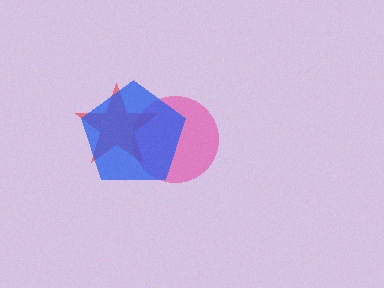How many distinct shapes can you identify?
There are 3 distinct shapes: a pink circle, a red star, a blue pentagon.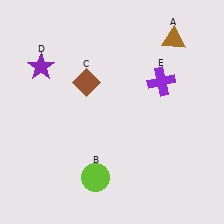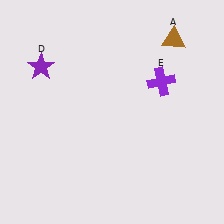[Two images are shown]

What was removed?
The brown diamond (C), the lime circle (B) were removed in Image 2.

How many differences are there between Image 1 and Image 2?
There are 2 differences between the two images.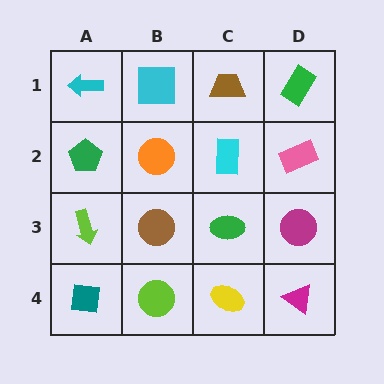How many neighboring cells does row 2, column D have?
3.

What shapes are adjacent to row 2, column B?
A cyan square (row 1, column B), a brown circle (row 3, column B), a green pentagon (row 2, column A), a cyan rectangle (row 2, column C).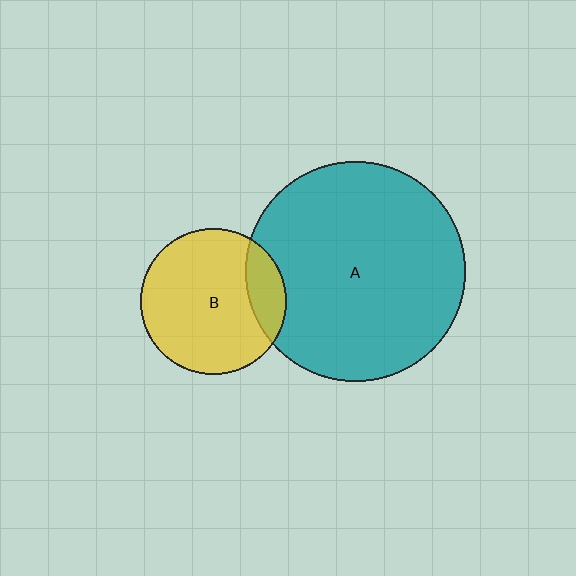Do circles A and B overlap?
Yes.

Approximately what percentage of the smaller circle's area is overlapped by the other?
Approximately 15%.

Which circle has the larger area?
Circle A (teal).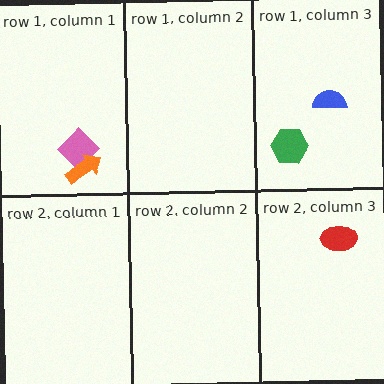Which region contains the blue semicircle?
The row 1, column 3 region.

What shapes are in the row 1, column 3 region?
The blue semicircle, the green hexagon.